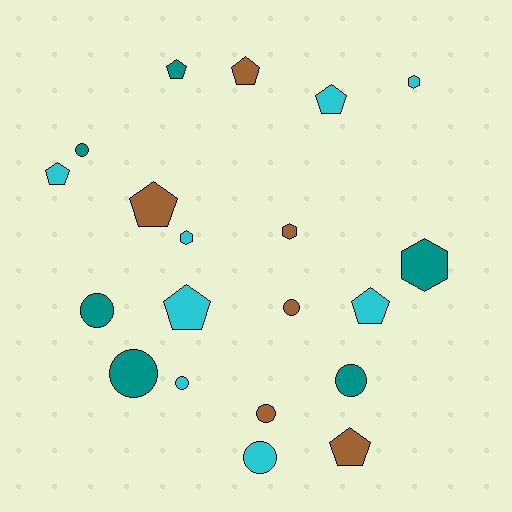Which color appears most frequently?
Cyan, with 8 objects.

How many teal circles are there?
There are 4 teal circles.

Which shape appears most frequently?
Pentagon, with 8 objects.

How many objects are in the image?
There are 20 objects.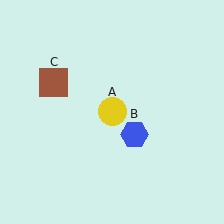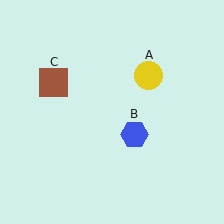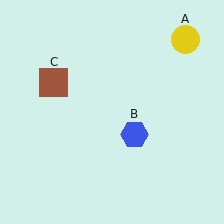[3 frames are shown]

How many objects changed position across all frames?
1 object changed position: yellow circle (object A).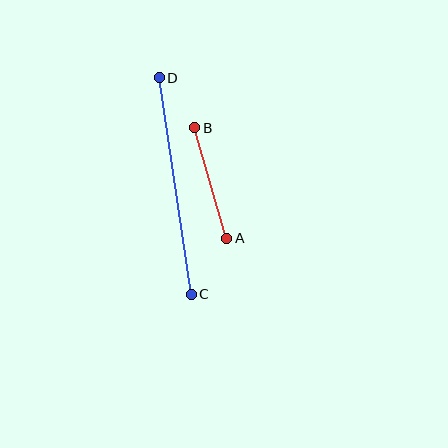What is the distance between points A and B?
The distance is approximately 115 pixels.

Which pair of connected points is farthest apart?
Points C and D are farthest apart.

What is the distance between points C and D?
The distance is approximately 219 pixels.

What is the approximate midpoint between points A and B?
The midpoint is at approximately (211, 183) pixels.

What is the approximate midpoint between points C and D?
The midpoint is at approximately (175, 186) pixels.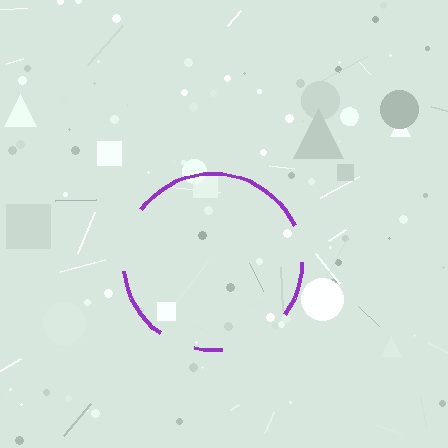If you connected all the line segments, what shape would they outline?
They would outline a circle.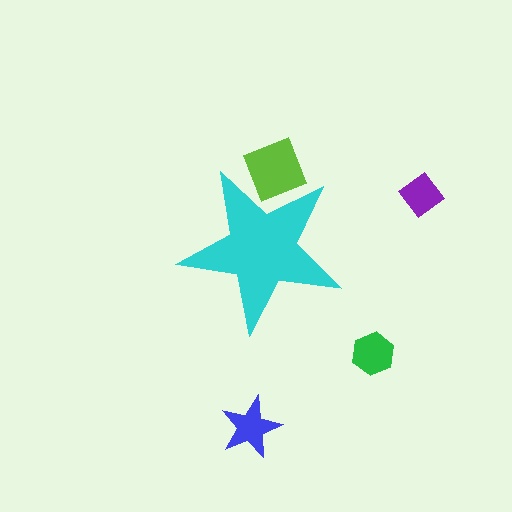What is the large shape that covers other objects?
A cyan star.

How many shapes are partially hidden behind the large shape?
1 shape is partially hidden.